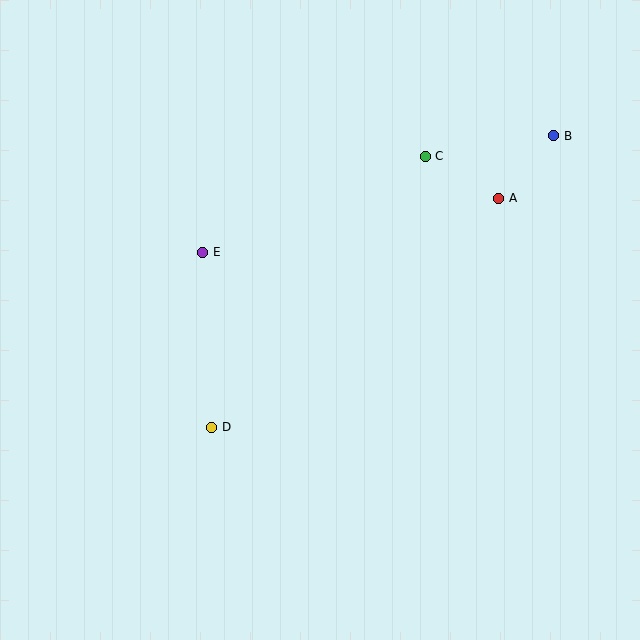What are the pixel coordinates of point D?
Point D is at (212, 427).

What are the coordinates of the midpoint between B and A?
The midpoint between B and A is at (526, 167).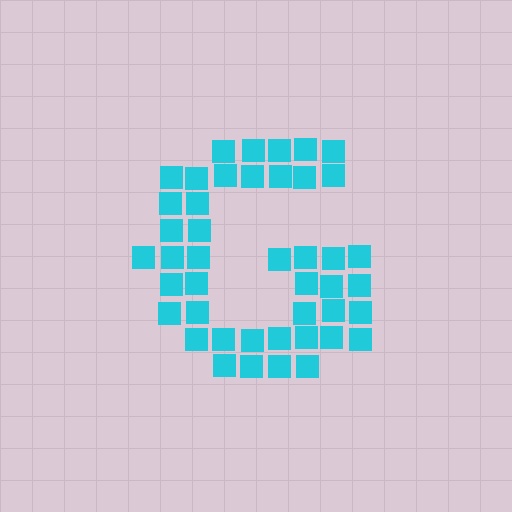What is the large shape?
The large shape is the letter G.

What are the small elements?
The small elements are squares.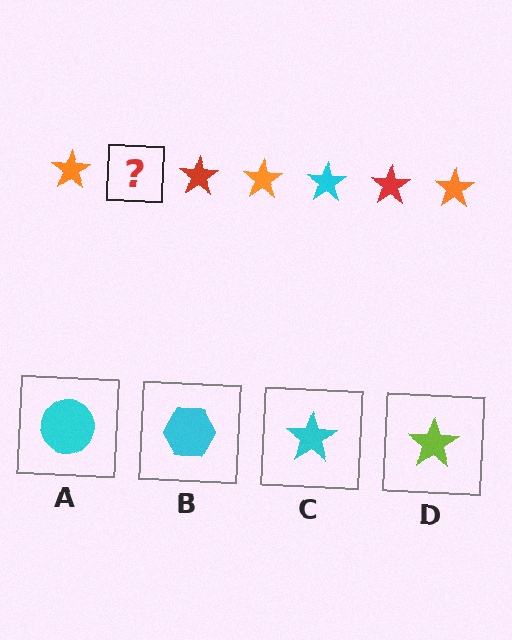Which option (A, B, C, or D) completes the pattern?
C.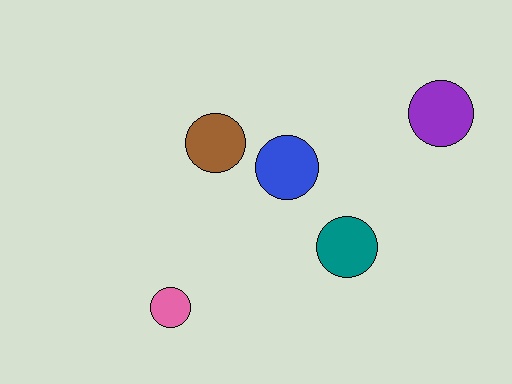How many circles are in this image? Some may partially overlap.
There are 5 circles.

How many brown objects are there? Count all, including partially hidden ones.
There is 1 brown object.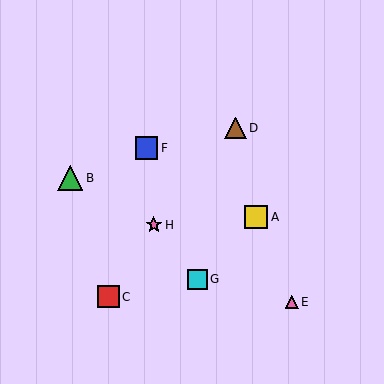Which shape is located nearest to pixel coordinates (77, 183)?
The green triangle (labeled B) at (70, 178) is nearest to that location.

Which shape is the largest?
The green triangle (labeled B) is the largest.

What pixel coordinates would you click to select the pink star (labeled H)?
Click at (154, 225) to select the pink star H.